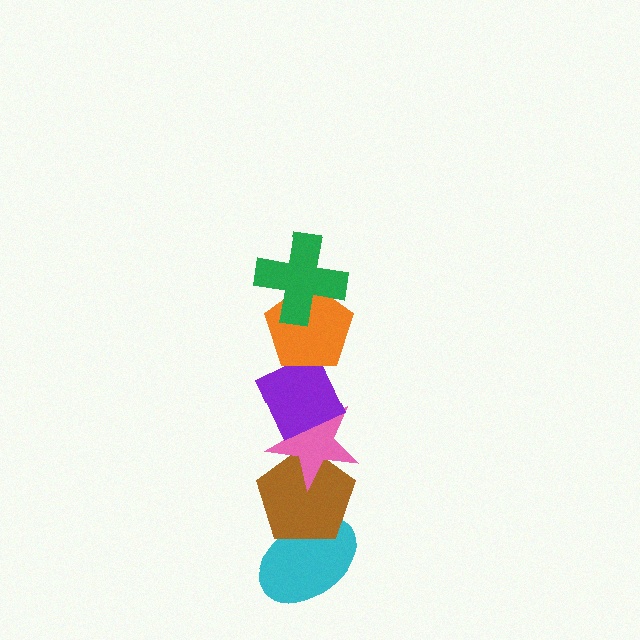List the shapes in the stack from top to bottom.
From top to bottom: the green cross, the orange pentagon, the purple diamond, the pink star, the brown pentagon, the cyan ellipse.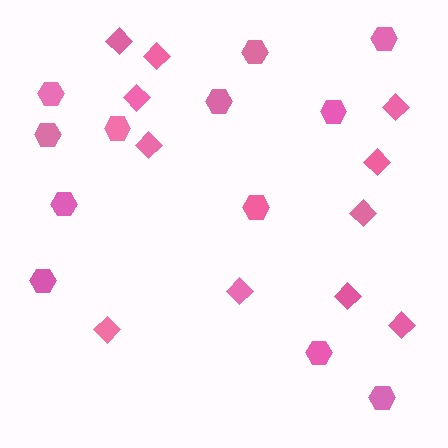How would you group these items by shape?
There are 2 groups: one group of hexagons (12) and one group of diamonds (11).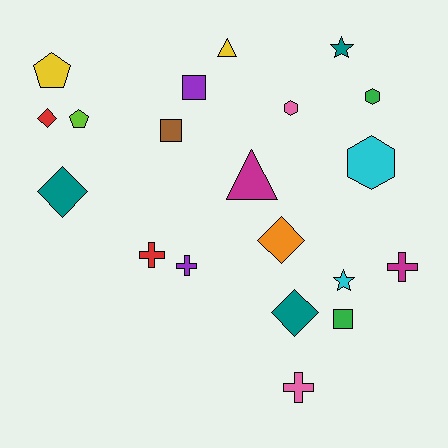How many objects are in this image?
There are 20 objects.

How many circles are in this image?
There are no circles.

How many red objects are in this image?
There are 2 red objects.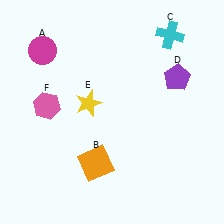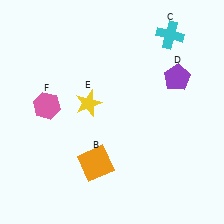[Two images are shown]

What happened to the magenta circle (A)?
The magenta circle (A) was removed in Image 2. It was in the top-left area of Image 1.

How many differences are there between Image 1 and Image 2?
There is 1 difference between the two images.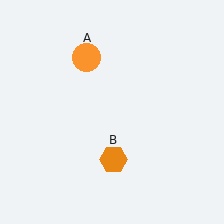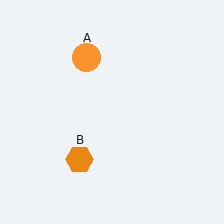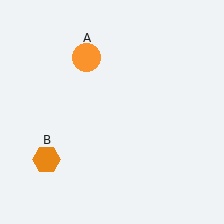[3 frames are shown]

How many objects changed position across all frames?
1 object changed position: orange hexagon (object B).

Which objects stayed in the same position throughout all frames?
Orange circle (object A) remained stationary.